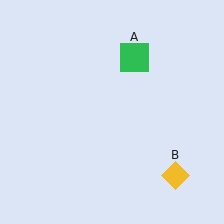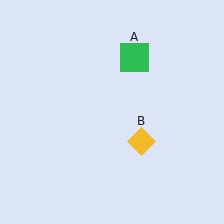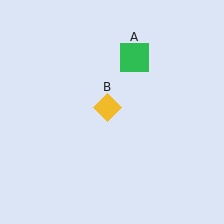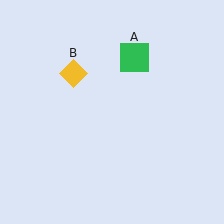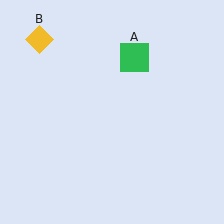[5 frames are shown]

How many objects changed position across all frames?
1 object changed position: yellow diamond (object B).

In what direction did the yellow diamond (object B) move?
The yellow diamond (object B) moved up and to the left.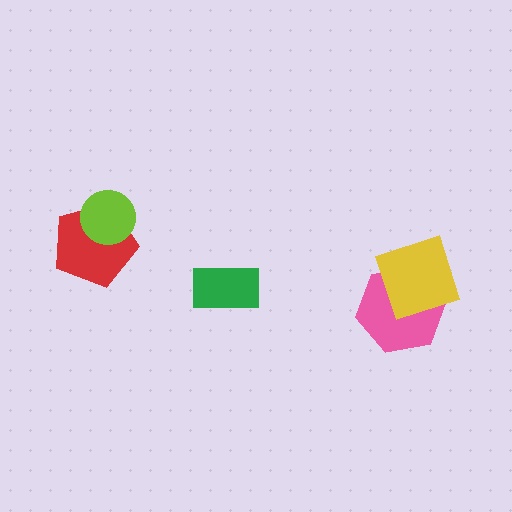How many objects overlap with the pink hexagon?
1 object overlaps with the pink hexagon.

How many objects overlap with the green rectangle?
0 objects overlap with the green rectangle.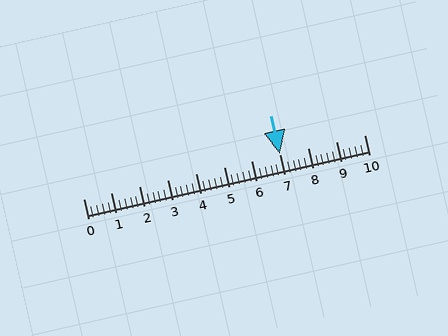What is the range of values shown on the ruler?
The ruler shows values from 0 to 10.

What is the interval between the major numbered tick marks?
The major tick marks are spaced 1 units apart.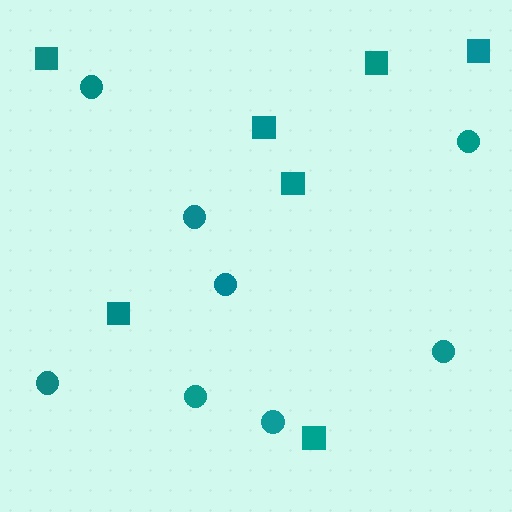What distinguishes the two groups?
There are 2 groups: one group of squares (7) and one group of circles (8).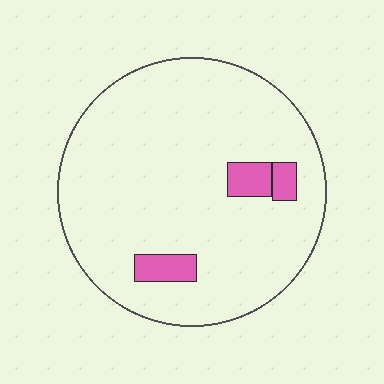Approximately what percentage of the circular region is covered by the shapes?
Approximately 10%.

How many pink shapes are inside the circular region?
3.